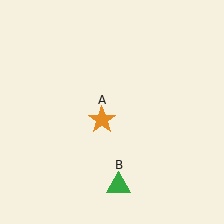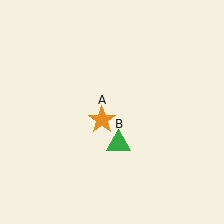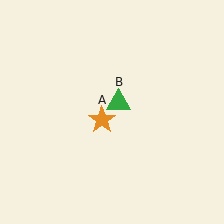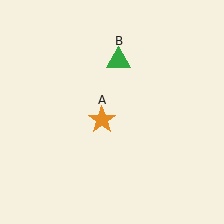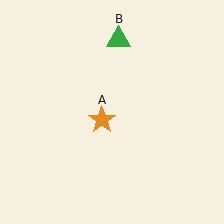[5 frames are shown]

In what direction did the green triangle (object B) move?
The green triangle (object B) moved up.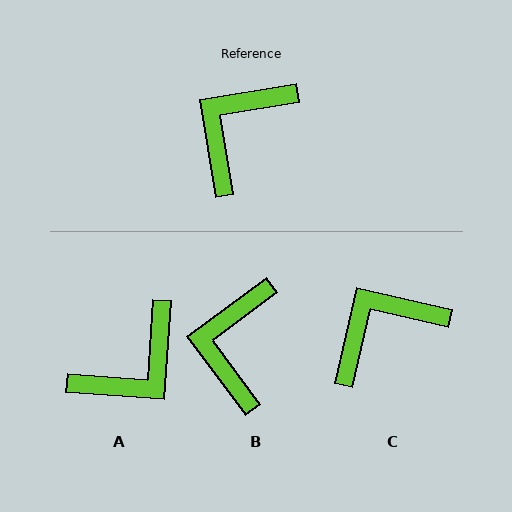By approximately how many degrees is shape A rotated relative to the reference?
Approximately 167 degrees counter-clockwise.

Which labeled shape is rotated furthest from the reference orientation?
A, about 167 degrees away.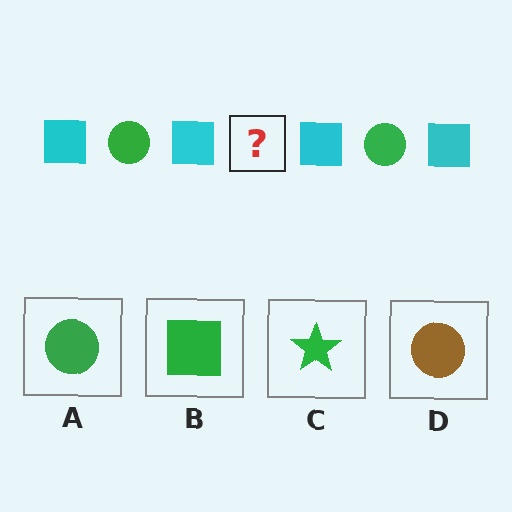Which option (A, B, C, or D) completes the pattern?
A.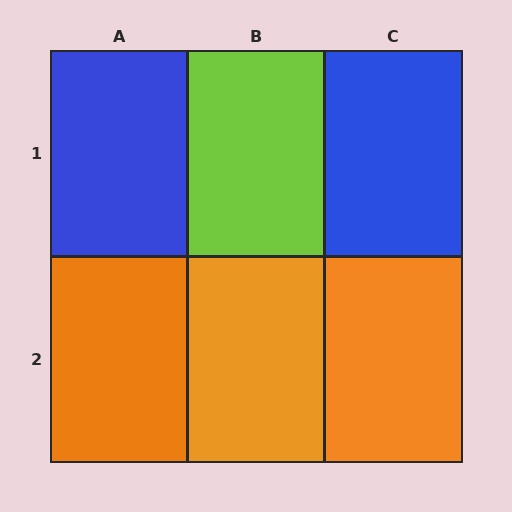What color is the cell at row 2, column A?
Orange.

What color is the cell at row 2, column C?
Orange.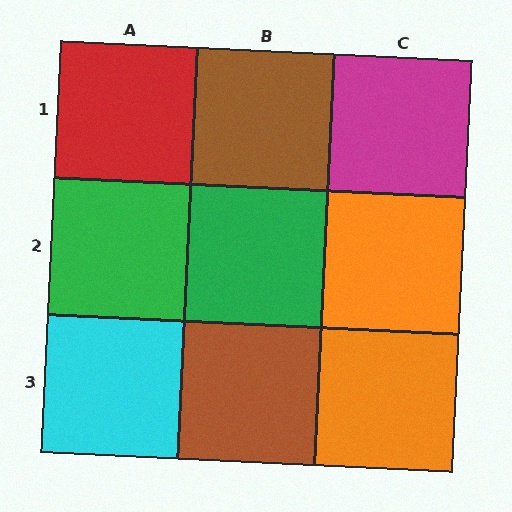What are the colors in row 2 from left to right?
Green, green, orange.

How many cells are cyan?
1 cell is cyan.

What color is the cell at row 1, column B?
Brown.